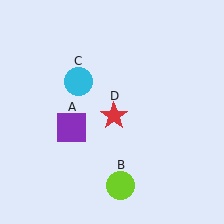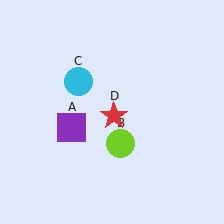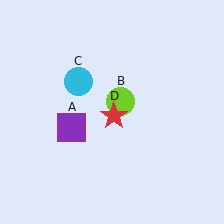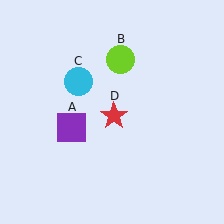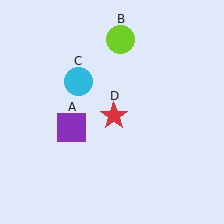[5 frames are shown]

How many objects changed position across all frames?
1 object changed position: lime circle (object B).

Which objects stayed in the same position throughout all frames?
Purple square (object A) and cyan circle (object C) and red star (object D) remained stationary.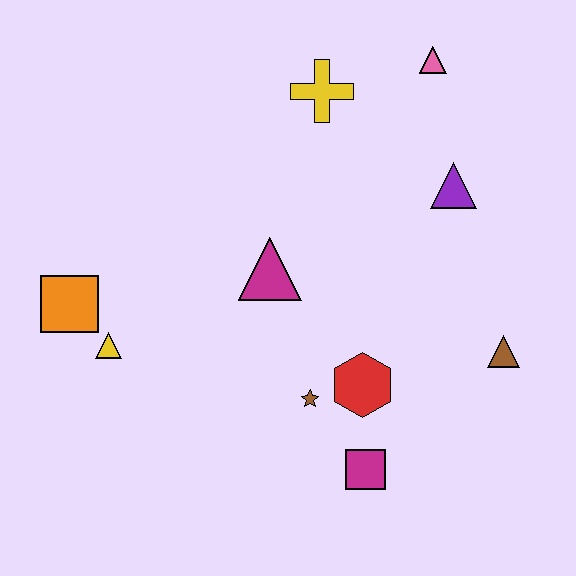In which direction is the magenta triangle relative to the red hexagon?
The magenta triangle is above the red hexagon.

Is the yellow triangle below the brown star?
No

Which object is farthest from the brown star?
The pink triangle is farthest from the brown star.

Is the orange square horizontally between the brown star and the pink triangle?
No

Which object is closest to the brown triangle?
The red hexagon is closest to the brown triangle.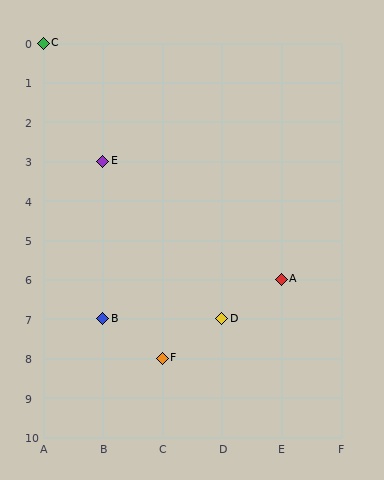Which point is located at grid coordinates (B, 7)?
Point B is at (B, 7).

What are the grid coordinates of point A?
Point A is at grid coordinates (E, 6).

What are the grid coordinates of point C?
Point C is at grid coordinates (A, 0).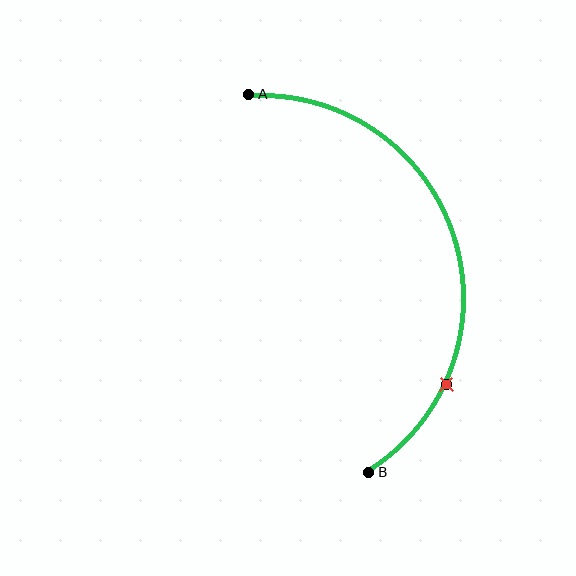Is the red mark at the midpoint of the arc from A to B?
No. The red mark lies on the arc but is closer to endpoint B. The arc midpoint would be at the point on the curve equidistant along the arc from both A and B.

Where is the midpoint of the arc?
The arc midpoint is the point on the curve farthest from the straight line joining A and B. It sits to the right of that line.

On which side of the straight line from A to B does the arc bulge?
The arc bulges to the right of the straight line connecting A and B.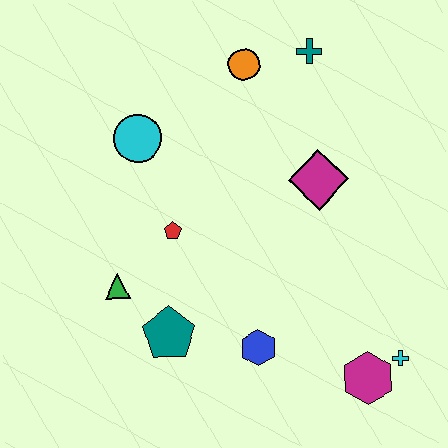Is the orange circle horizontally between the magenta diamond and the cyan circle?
Yes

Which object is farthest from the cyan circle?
The cyan cross is farthest from the cyan circle.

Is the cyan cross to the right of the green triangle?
Yes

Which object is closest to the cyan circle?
The red pentagon is closest to the cyan circle.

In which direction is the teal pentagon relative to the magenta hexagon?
The teal pentagon is to the left of the magenta hexagon.